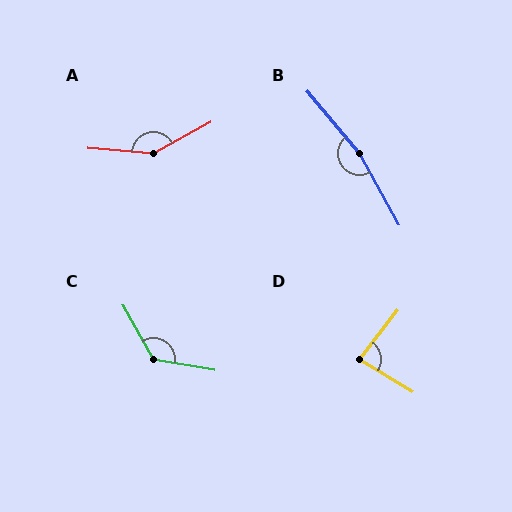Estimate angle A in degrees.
Approximately 146 degrees.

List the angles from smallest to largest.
D (83°), C (130°), A (146°), B (169°).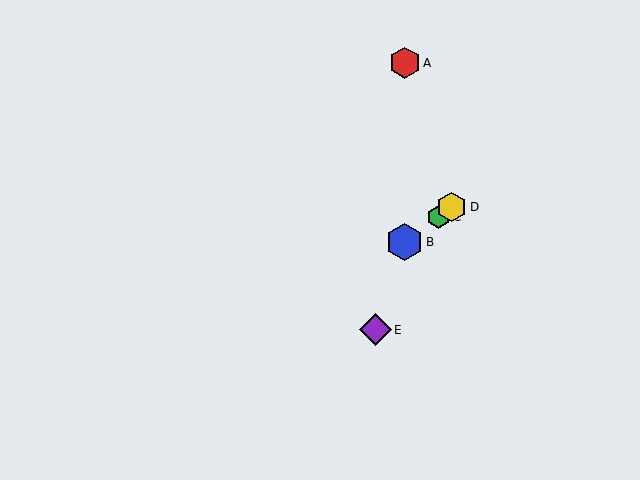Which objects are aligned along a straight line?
Objects B, C, D are aligned along a straight line.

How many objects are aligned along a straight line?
3 objects (B, C, D) are aligned along a straight line.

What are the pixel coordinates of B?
Object B is at (405, 242).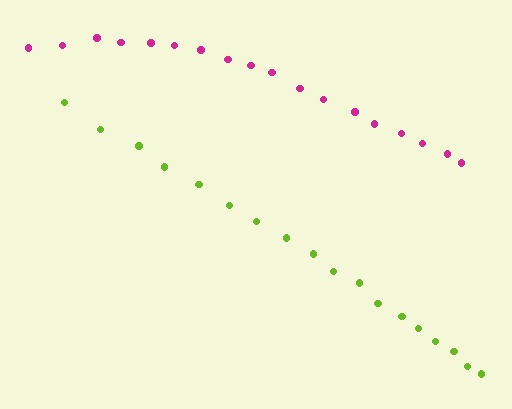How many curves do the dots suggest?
There are 2 distinct paths.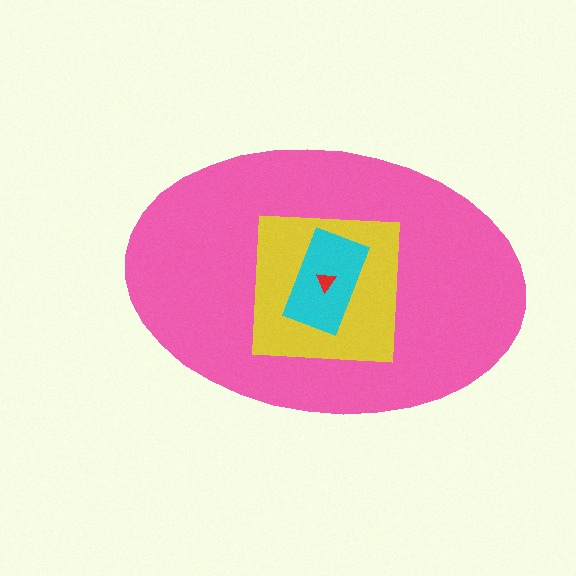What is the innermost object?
The red triangle.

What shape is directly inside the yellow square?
The cyan rectangle.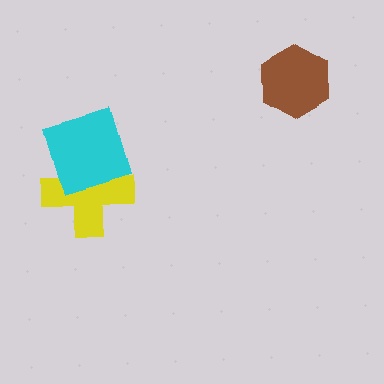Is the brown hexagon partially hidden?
No, no other shape covers it.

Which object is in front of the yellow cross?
The cyan diamond is in front of the yellow cross.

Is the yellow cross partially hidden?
Yes, it is partially covered by another shape.